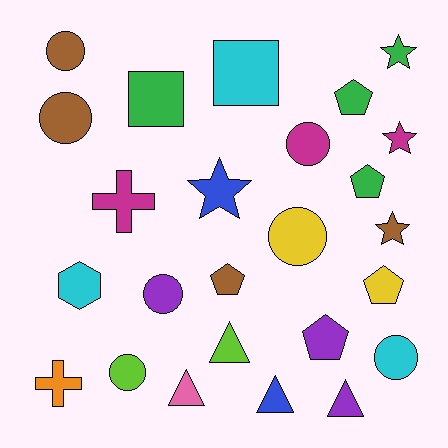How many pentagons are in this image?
There are 5 pentagons.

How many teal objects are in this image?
There are no teal objects.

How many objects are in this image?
There are 25 objects.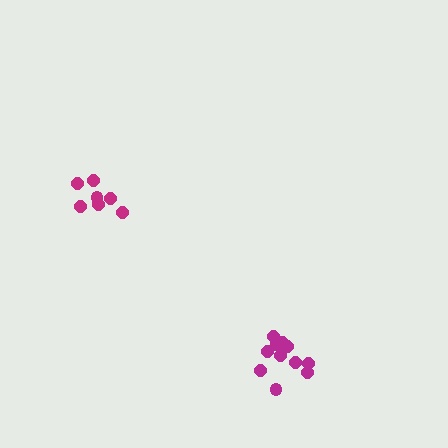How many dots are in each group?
Group 1: 7 dots, Group 2: 11 dots (18 total).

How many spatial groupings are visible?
There are 2 spatial groupings.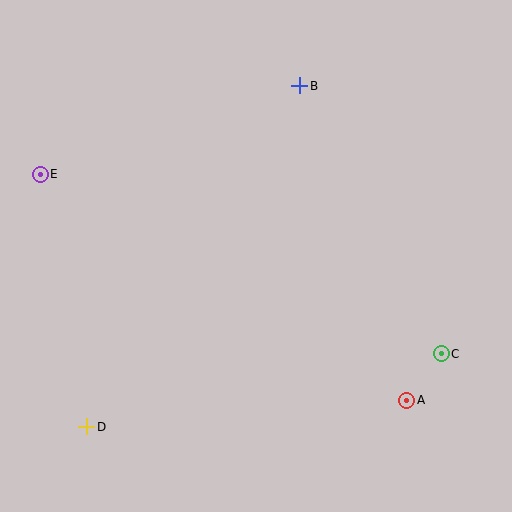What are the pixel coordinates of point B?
Point B is at (300, 86).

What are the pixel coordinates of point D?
Point D is at (87, 427).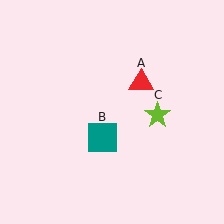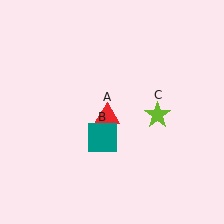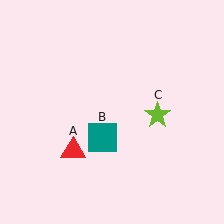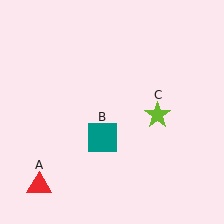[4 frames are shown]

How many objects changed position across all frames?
1 object changed position: red triangle (object A).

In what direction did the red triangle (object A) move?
The red triangle (object A) moved down and to the left.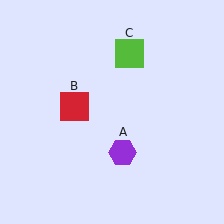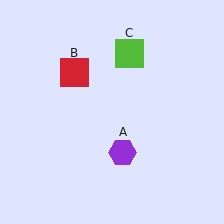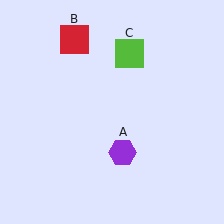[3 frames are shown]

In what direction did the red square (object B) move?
The red square (object B) moved up.